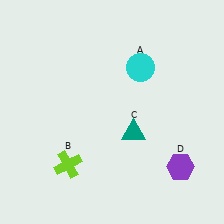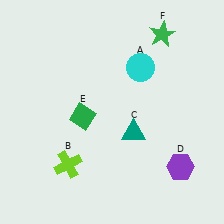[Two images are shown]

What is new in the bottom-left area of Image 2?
A green diamond (E) was added in the bottom-left area of Image 2.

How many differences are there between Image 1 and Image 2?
There are 2 differences between the two images.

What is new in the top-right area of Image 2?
A green star (F) was added in the top-right area of Image 2.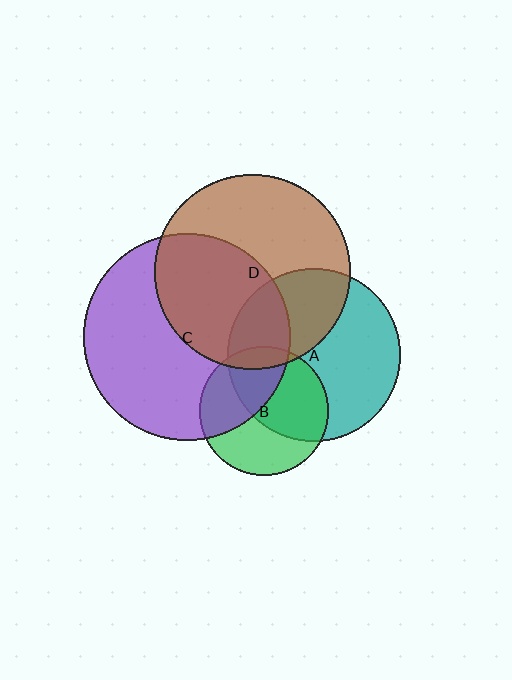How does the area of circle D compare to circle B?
Approximately 2.3 times.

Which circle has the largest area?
Circle C (purple).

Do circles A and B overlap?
Yes.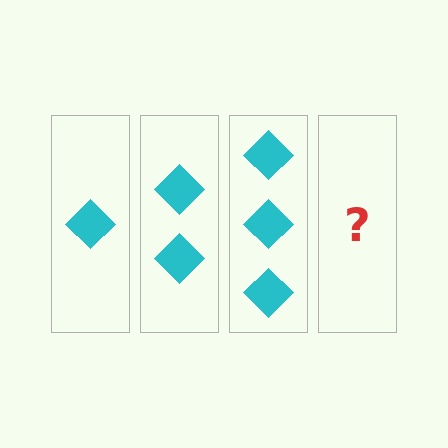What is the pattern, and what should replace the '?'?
The pattern is that each step adds one more diamond. The '?' should be 4 diamonds.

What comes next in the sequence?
The next element should be 4 diamonds.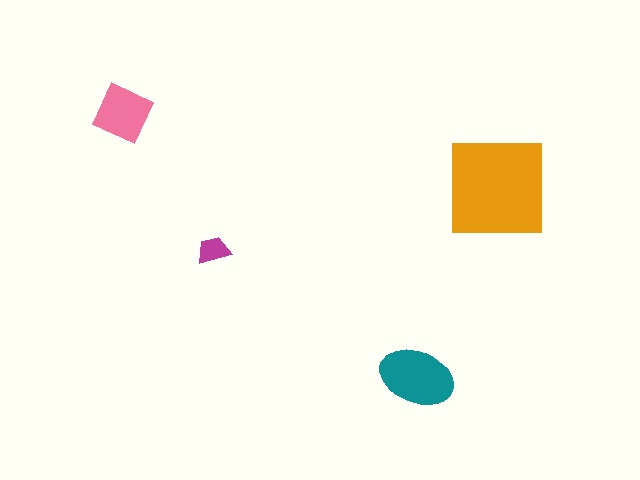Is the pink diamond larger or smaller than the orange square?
Smaller.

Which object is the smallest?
The magenta trapezoid.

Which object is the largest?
The orange square.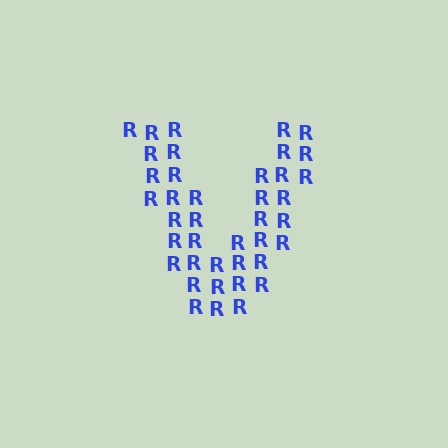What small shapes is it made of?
It is made of small letter R's.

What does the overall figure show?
The overall figure shows the letter V.